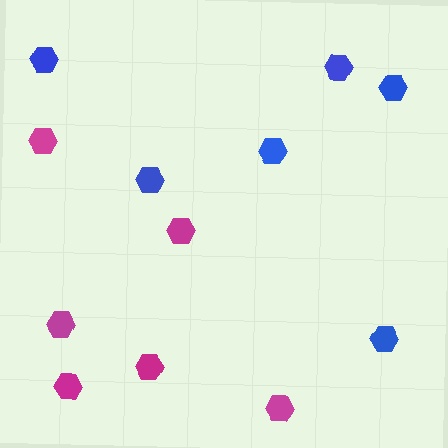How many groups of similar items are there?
There are 2 groups: one group of blue hexagons (6) and one group of magenta hexagons (6).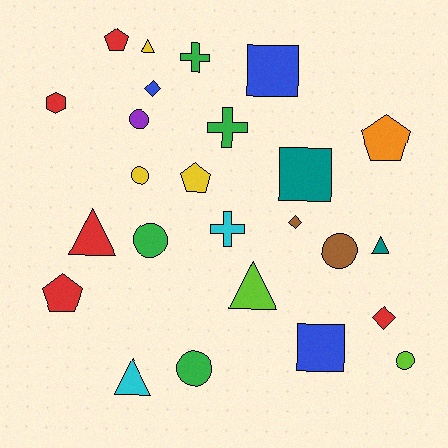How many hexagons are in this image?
There is 1 hexagon.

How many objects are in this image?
There are 25 objects.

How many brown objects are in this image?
There are 2 brown objects.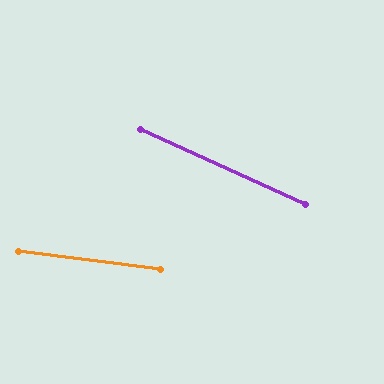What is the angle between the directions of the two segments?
Approximately 17 degrees.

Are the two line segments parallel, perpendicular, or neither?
Neither parallel nor perpendicular — they differ by about 17°.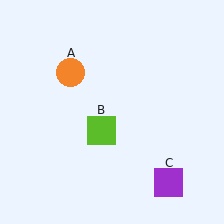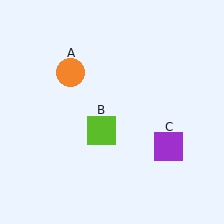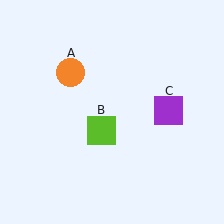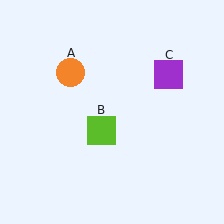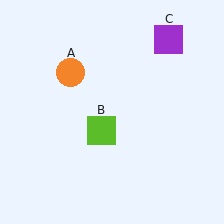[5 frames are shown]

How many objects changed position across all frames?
1 object changed position: purple square (object C).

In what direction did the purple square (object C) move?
The purple square (object C) moved up.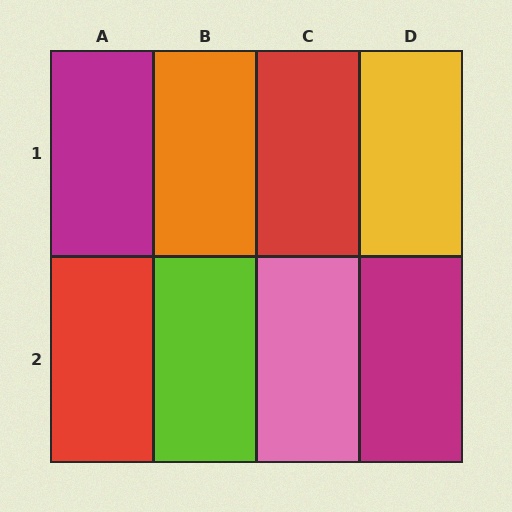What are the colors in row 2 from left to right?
Red, lime, pink, magenta.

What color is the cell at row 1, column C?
Red.